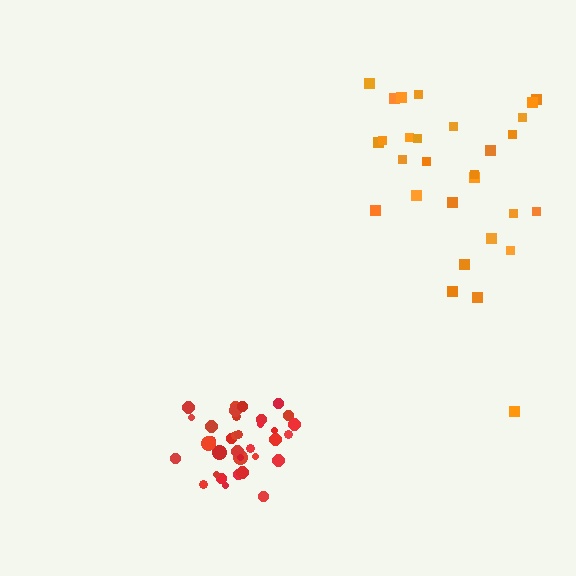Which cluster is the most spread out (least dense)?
Orange.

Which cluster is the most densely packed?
Red.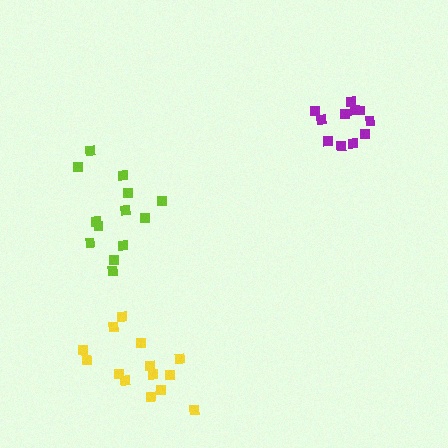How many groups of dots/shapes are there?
There are 3 groups.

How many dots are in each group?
Group 1: 11 dots, Group 2: 13 dots, Group 3: 14 dots (38 total).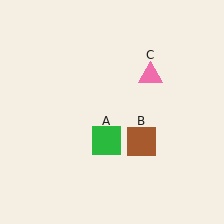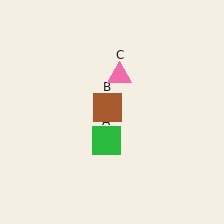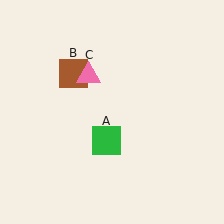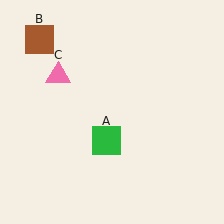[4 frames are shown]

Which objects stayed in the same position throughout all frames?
Green square (object A) remained stationary.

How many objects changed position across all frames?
2 objects changed position: brown square (object B), pink triangle (object C).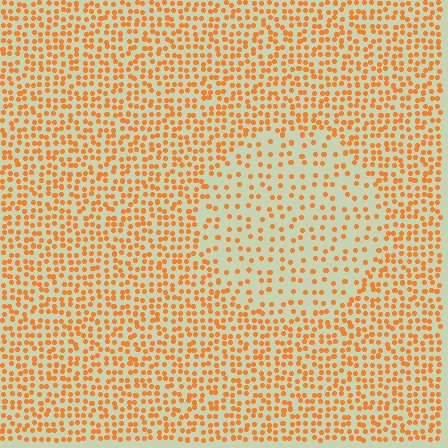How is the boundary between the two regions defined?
The boundary is defined by a change in element density (approximately 2.1x ratio). All elements are the same color, size, and shape.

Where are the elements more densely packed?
The elements are more densely packed outside the circle boundary.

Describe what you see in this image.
The image contains small orange elements arranged at two different densities. A circle-shaped region is visible where the elements are less densely packed than the surrounding area.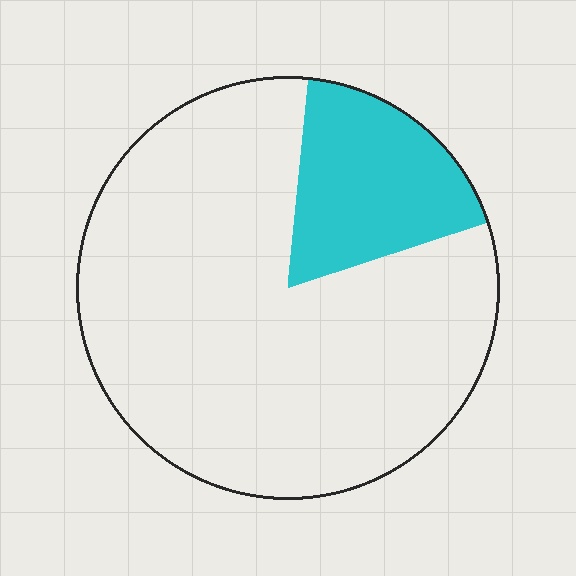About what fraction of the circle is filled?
About one fifth (1/5).